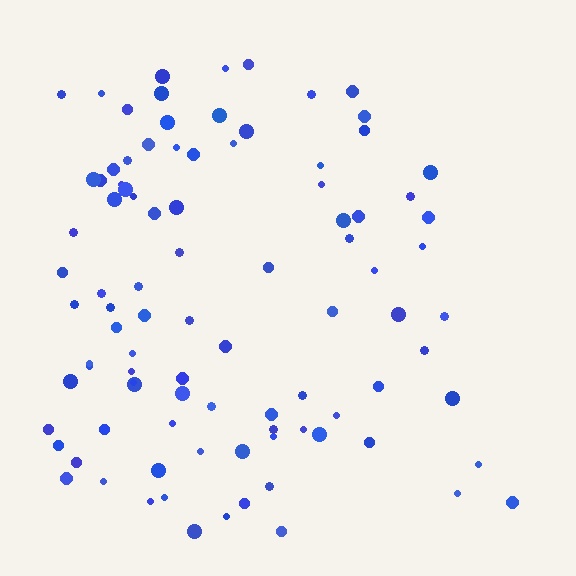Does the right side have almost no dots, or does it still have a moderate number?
Still a moderate number, just noticeably fewer than the left.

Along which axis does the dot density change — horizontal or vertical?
Horizontal.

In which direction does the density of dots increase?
From right to left, with the left side densest.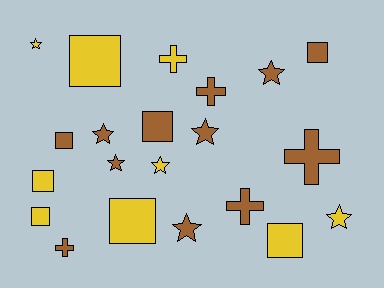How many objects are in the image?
There are 21 objects.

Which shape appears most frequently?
Star, with 8 objects.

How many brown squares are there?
There are 3 brown squares.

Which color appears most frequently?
Brown, with 12 objects.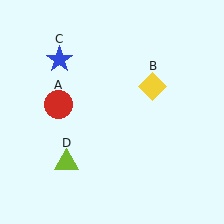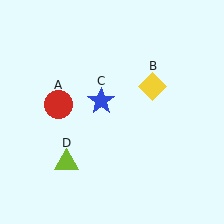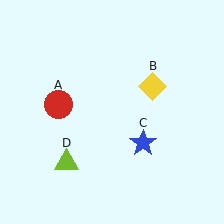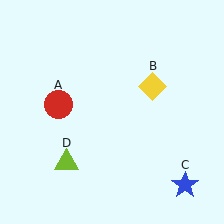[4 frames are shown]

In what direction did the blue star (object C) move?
The blue star (object C) moved down and to the right.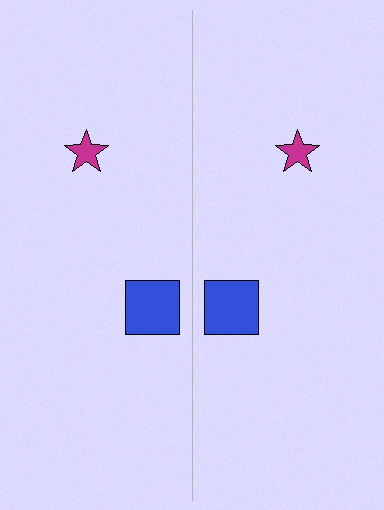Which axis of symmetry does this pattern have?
The pattern has a vertical axis of symmetry running through the center of the image.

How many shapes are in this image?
There are 4 shapes in this image.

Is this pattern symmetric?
Yes, this pattern has bilateral (reflection) symmetry.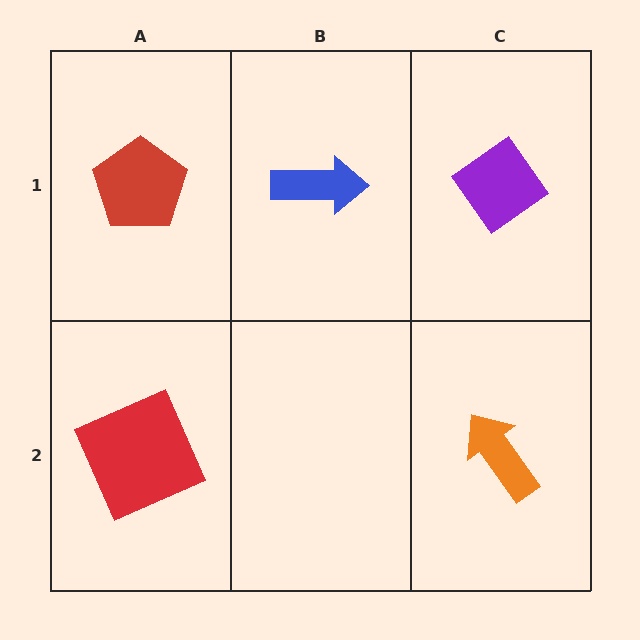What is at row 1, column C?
A purple diamond.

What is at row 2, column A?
A red square.